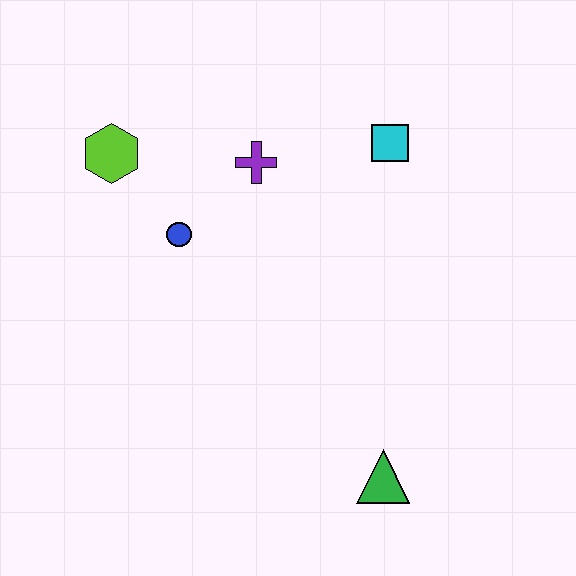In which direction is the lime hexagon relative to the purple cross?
The lime hexagon is to the left of the purple cross.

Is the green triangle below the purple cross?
Yes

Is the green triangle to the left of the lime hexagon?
No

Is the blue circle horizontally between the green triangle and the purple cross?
No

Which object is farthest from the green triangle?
The lime hexagon is farthest from the green triangle.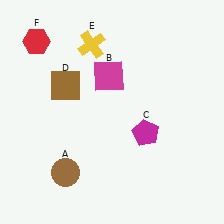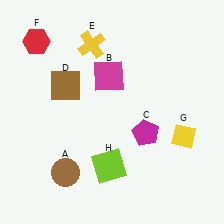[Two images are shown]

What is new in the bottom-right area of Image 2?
A yellow diamond (G) was added in the bottom-right area of Image 2.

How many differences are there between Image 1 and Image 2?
There are 2 differences between the two images.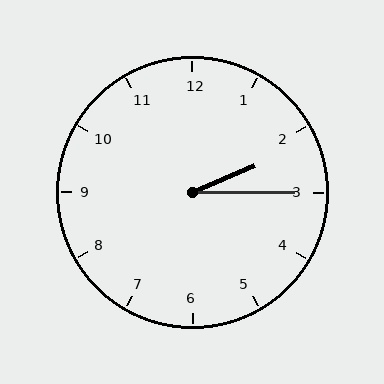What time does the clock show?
2:15.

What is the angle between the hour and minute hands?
Approximately 22 degrees.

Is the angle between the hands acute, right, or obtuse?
It is acute.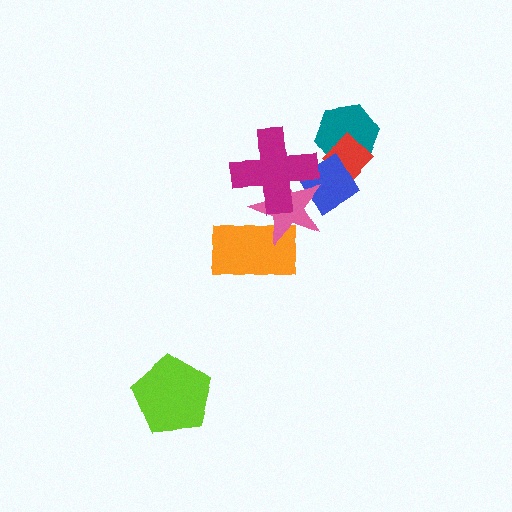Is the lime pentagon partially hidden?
No, no other shape covers it.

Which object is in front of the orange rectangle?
The pink star is in front of the orange rectangle.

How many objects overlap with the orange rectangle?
1 object overlaps with the orange rectangle.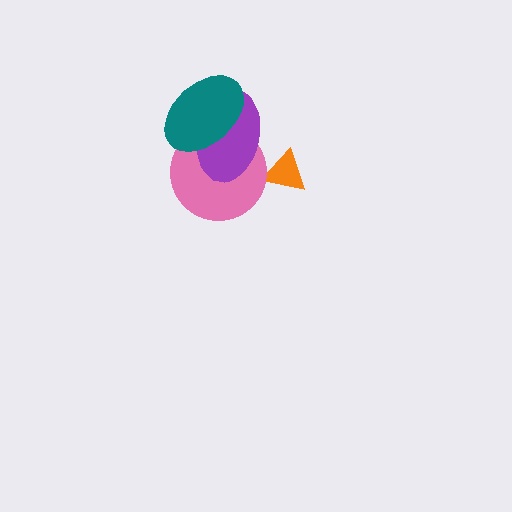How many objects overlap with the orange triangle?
0 objects overlap with the orange triangle.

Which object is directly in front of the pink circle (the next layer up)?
The purple ellipse is directly in front of the pink circle.